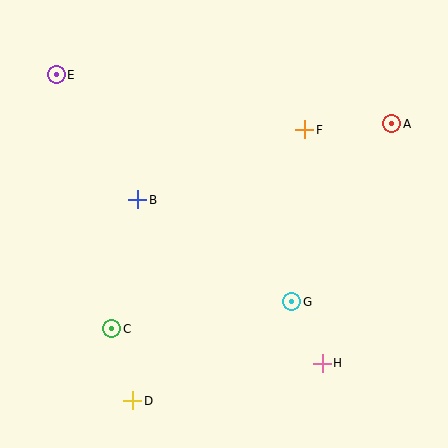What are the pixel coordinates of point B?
Point B is at (138, 200).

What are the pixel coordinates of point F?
Point F is at (305, 130).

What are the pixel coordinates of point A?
Point A is at (392, 124).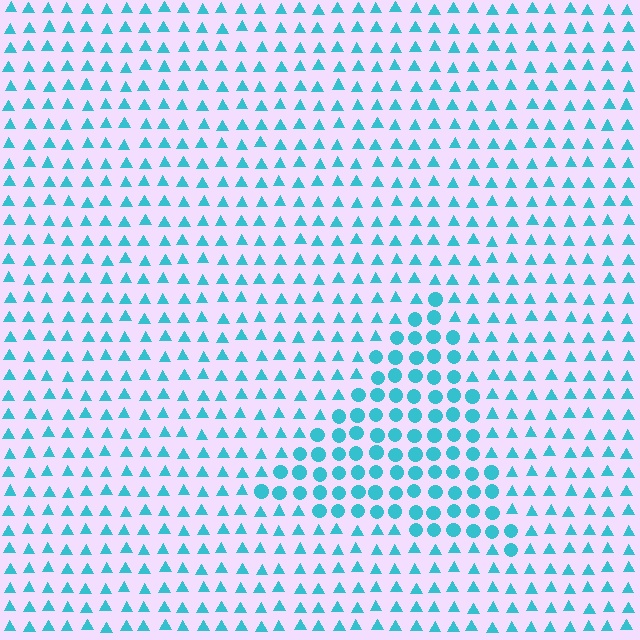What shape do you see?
I see a triangle.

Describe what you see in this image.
The image is filled with small cyan elements arranged in a uniform grid. A triangle-shaped region contains circles, while the surrounding area contains triangles. The boundary is defined purely by the change in element shape.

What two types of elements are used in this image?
The image uses circles inside the triangle region and triangles outside it.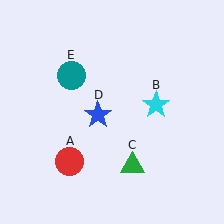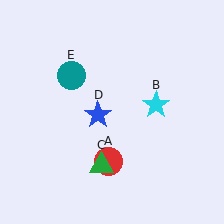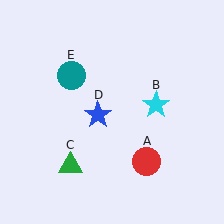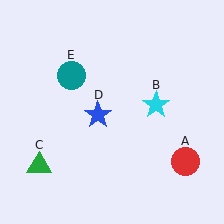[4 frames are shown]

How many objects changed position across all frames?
2 objects changed position: red circle (object A), green triangle (object C).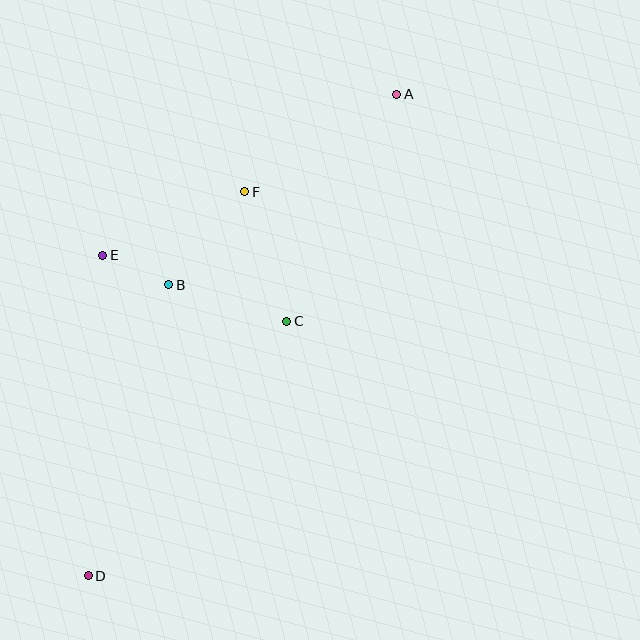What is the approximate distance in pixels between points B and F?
The distance between B and F is approximately 120 pixels.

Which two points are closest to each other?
Points B and E are closest to each other.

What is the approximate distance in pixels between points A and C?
The distance between A and C is approximately 252 pixels.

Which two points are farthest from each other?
Points A and D are farthest from each other.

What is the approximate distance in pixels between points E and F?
The distance between E and F is approximately 156 pixels.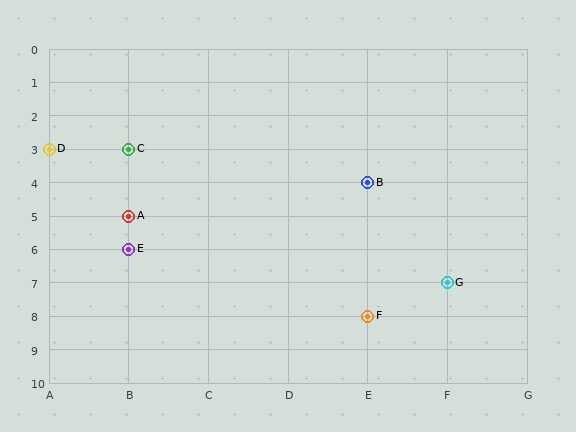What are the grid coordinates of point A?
Point A is at grid coordinates (B, 5).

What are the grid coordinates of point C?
Point C is at grid coordinates (B, 3).